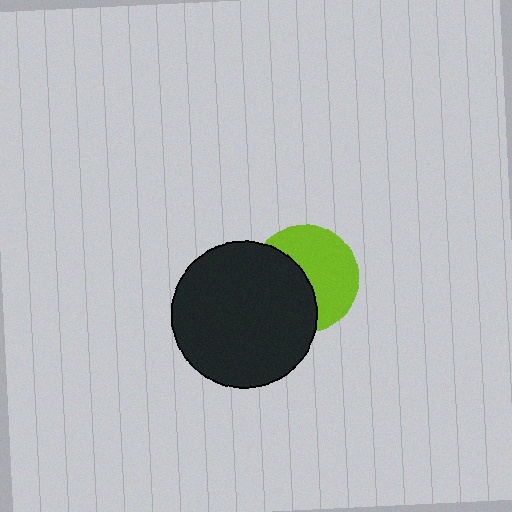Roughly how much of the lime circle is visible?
About half of it is visible (roughly 55%).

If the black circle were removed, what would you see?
You would see the complete lime circle.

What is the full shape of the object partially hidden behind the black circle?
The partially hidden object is a lime circle.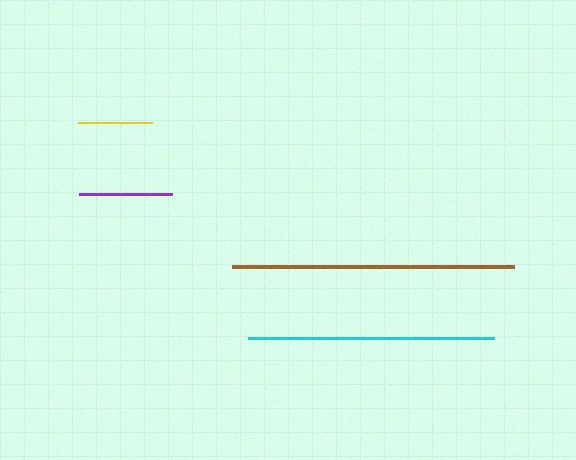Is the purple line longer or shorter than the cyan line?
The cyan line is longer than the purple line.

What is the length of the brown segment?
The brown segment is approximately 282 pixels long.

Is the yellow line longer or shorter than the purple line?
The purple line is longer than the yellow line.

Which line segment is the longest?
The brown line is the longest at approximately 282 pixels.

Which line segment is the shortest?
The yellow line is the shortest at approximately 74 pixels.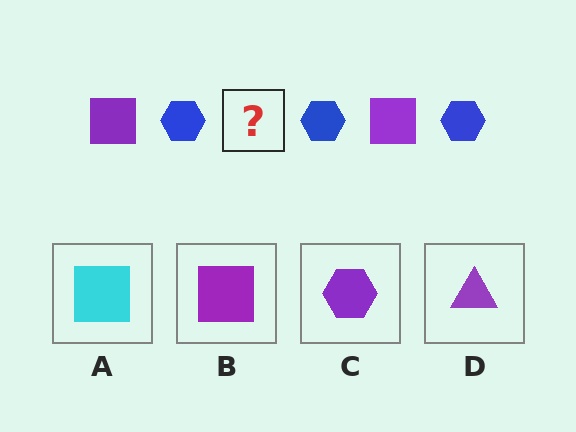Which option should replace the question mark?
Option B.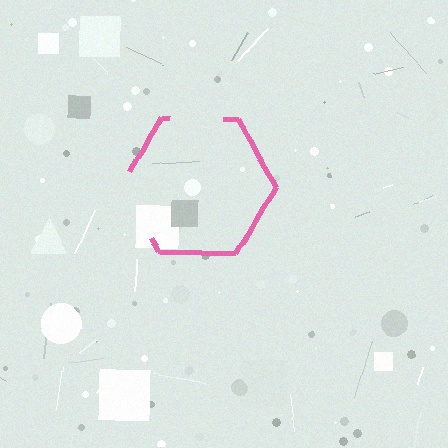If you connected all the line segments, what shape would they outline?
They would outline a hexagon.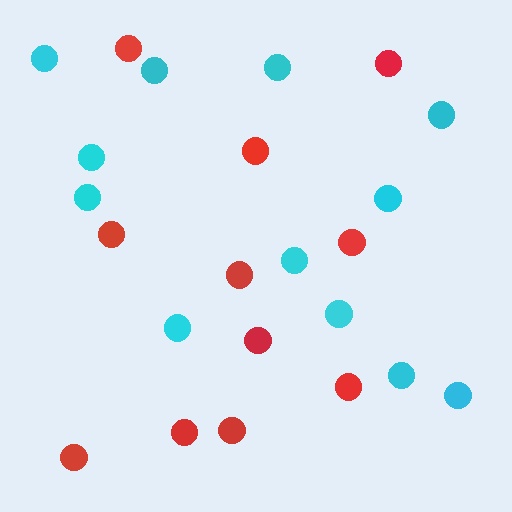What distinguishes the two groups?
There are 2 groups: one group of cyan circles (12) and one group of red circles (11).